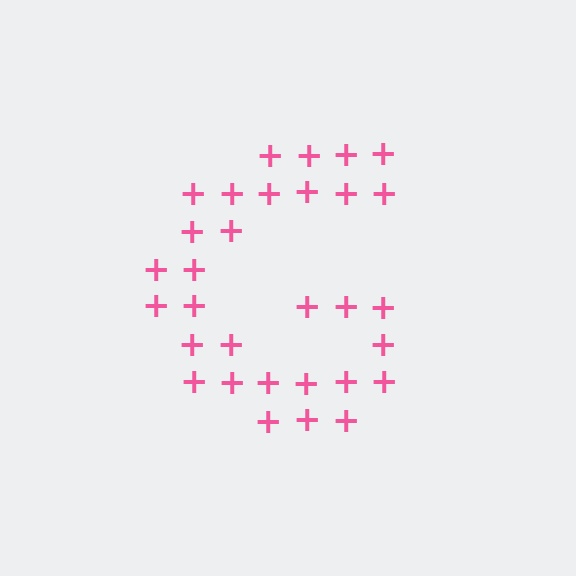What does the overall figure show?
The overall figure shows the letter G.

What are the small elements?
The small elements are plus signs.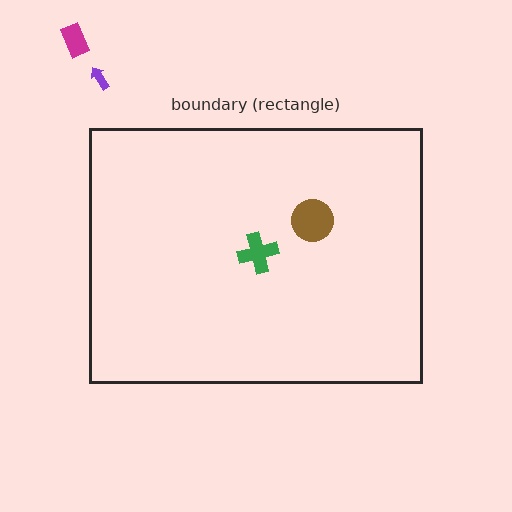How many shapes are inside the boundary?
2 inside, 2 outside.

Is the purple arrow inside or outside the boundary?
Outside.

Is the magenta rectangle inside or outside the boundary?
Outside.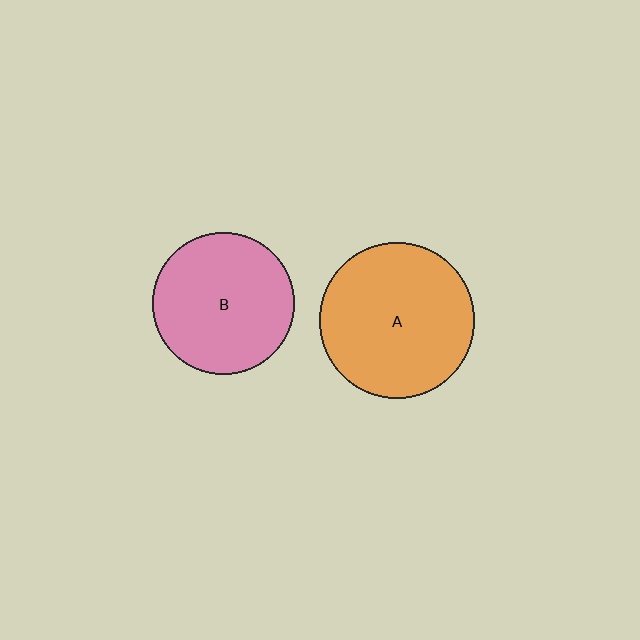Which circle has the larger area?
Circle A (orange).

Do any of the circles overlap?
No, none of the circles overlap.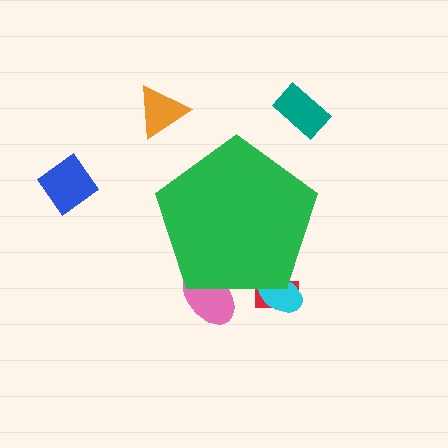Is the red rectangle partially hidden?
Yes, the red rectangle is partially hidden behind the green pentagon.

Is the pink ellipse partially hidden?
Yes, the pink ellipse is partially hidden behind the green pentagon.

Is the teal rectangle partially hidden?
No, the teal rectangle is fully visible.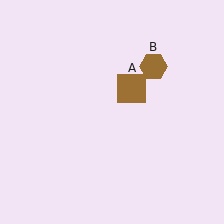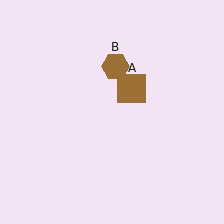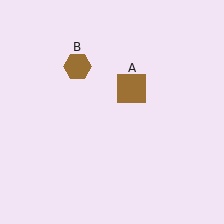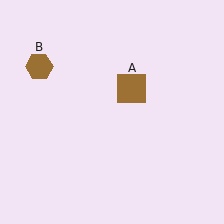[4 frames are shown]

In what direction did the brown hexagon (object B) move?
The brown hexagon (object B) moved left.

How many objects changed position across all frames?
1 object changed position: brown hexagon (object B).